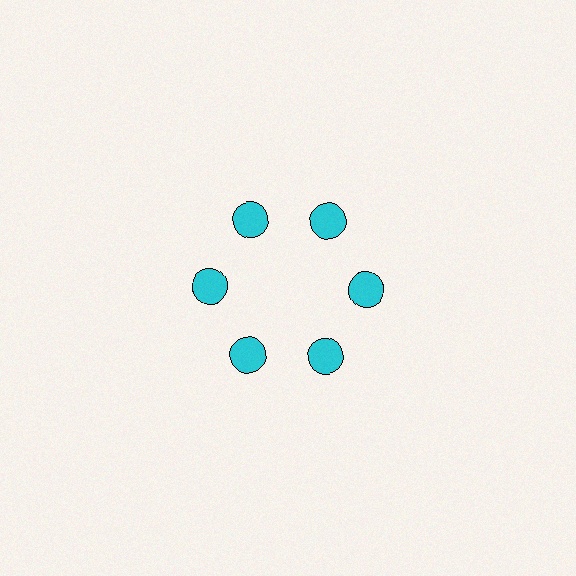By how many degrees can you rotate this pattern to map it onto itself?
The pattern maps onto itself every 60 degrees of rotation.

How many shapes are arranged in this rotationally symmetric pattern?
There are 6 shapes, arranged in 6 groups of 1.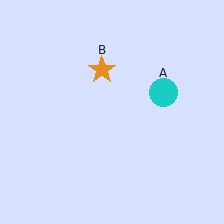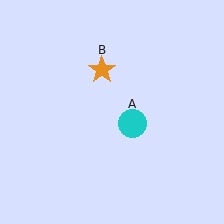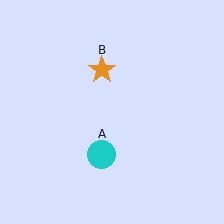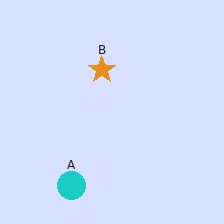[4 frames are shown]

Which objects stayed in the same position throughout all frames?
Orange star (object B) remained stationary.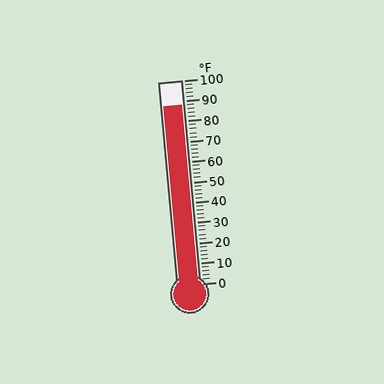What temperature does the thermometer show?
The thermometer shows approximately 88°F.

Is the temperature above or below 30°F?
The temperature is above 30°F.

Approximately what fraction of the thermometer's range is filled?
The thermometer is filled to approximately 90% of its range.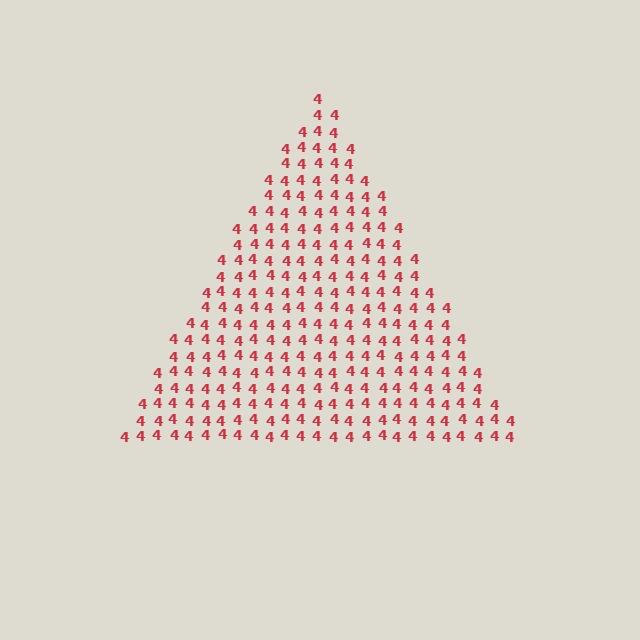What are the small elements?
The small elements are digit 4's.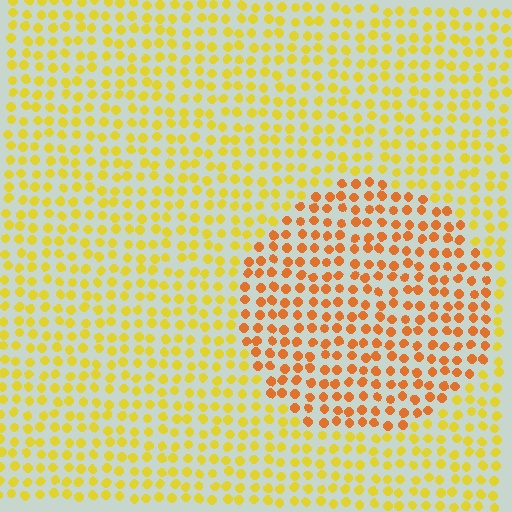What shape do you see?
I see a circle.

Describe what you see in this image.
The image is filled with small yellow elements in a uniform arrangement. A circle-shaped region is visible where the elements are tinted to a slightly different hue, forming a subtle color boundary.